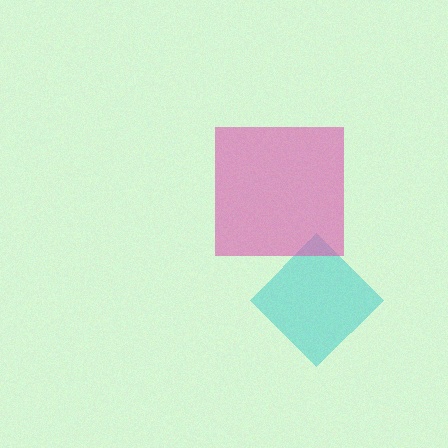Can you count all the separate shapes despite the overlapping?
Yes, there are 2 separate shapes.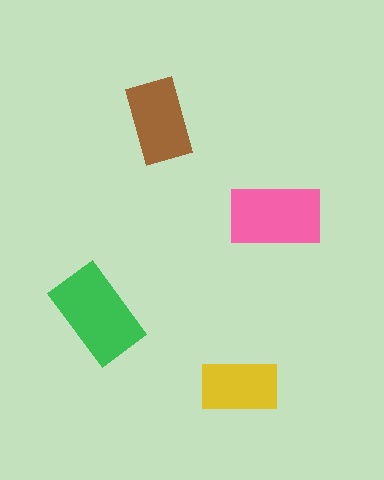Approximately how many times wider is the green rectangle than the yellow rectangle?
About 1.5 times wider.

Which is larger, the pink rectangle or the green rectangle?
The green one.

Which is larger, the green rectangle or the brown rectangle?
The green one.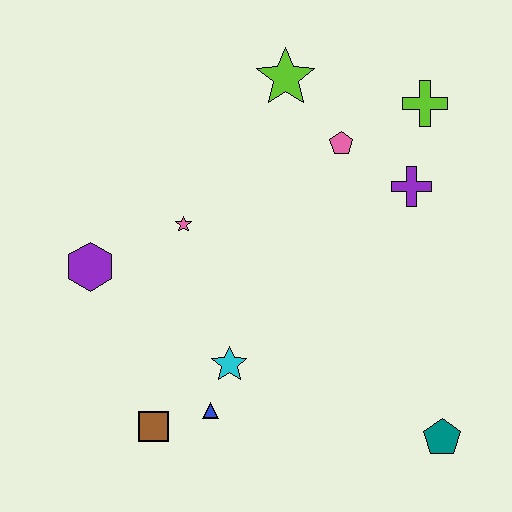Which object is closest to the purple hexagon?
The pink star is closest to the purple hexagon.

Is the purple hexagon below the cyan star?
No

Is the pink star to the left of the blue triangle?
Yes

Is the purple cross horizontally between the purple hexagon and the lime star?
No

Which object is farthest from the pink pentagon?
The brown square is farthest from the pink pentagon.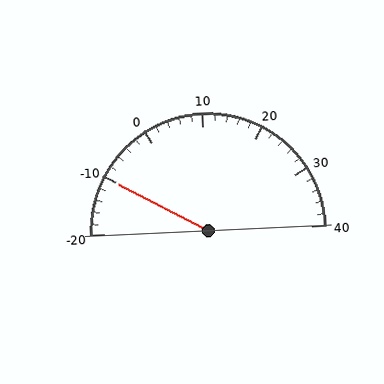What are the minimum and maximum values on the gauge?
The gauge ranges from -20 to 40.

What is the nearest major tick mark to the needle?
The nearest major tick mark is -10.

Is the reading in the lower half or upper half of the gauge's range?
The reading is in the lower half of the range (-20 to 40).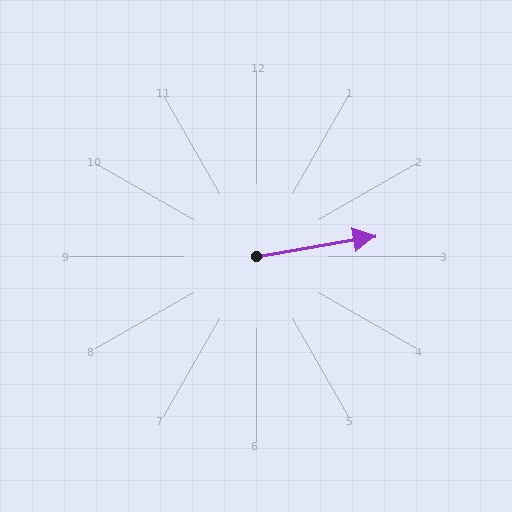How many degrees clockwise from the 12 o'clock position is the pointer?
Approximately 80 degrees.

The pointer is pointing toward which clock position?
Roughly 3 o'clock.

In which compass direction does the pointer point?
East.